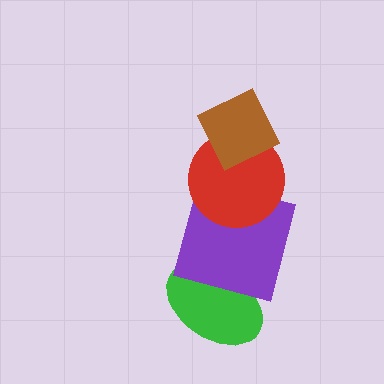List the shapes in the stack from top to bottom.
From top to bottom: the brown diamond, the red circle, the purple square, the green ellipse.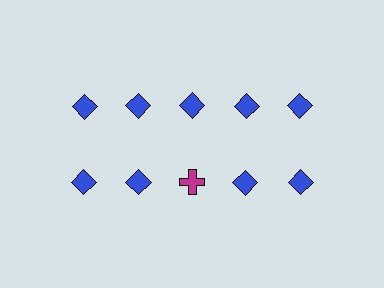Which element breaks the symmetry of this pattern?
The magenta cross in the second row, center column breaks the symmetry. All other shapes are blue diamonds.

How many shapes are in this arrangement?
There are 10 shapes arranged in a grid pattern.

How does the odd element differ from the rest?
It differs in both color (magenta instead of blue) and shape (cross instead of diamond).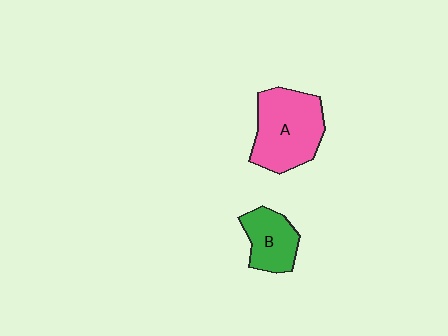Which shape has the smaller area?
Shape B (green).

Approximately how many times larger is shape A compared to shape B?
Approximately 1.7 times.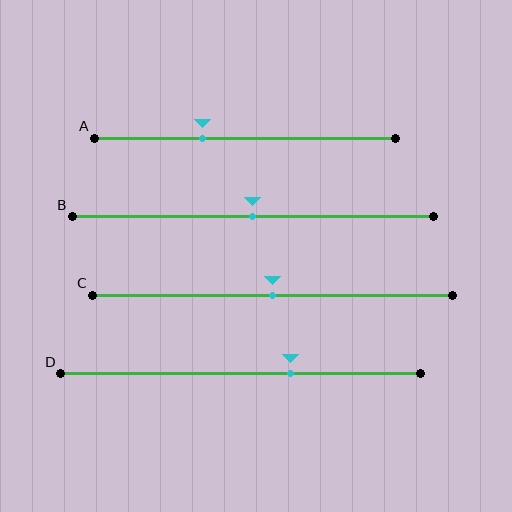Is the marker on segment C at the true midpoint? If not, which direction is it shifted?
Yes, the marker on segment C is at the true midpoint.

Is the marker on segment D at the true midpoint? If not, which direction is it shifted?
No, the marker on segment D is shifted to the right by about 14% of the segment length.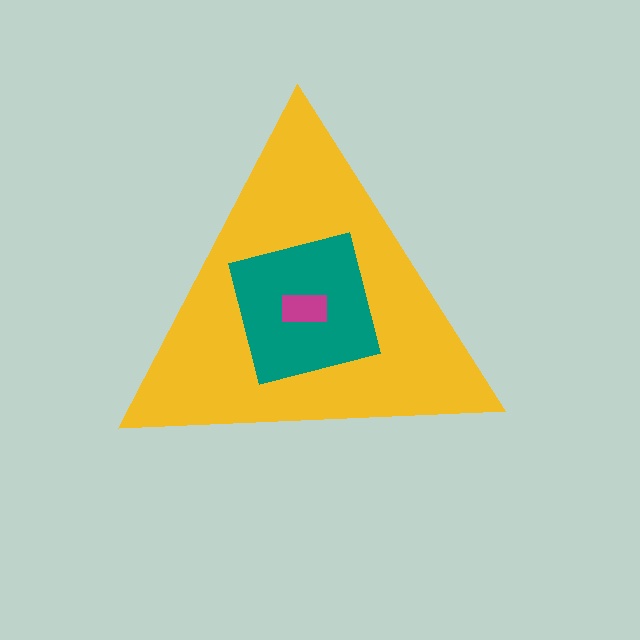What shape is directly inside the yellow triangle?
The teal square.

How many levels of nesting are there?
3.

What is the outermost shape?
The yellow triangle.